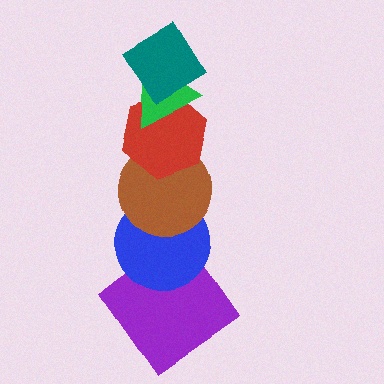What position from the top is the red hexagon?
The red hexagon is 3rd from the top.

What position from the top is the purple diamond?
The purple diamond is 6th from the top.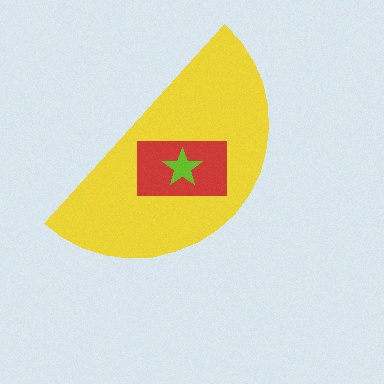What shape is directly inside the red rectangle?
The lime star.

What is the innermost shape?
The lime star.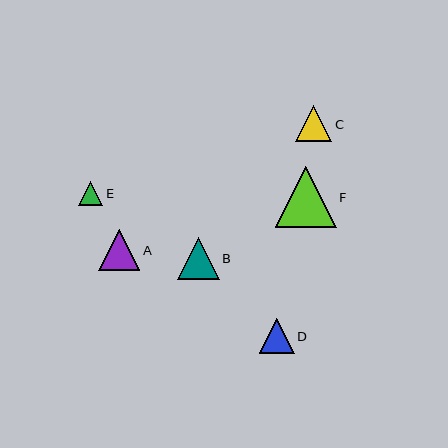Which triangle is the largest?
Triangle F is the largest with a size of approximately 60 pixels.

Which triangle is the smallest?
Triangle E is the smallest with a size of approximately 24 pixels.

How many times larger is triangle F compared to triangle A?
Triangle F is approximately 1.5 times the size of triangle A.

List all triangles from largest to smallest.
From largest to smallest: F, B, A, C, D, E.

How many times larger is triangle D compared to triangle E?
Triangle D is approximately 1.5 times the size of triangle E.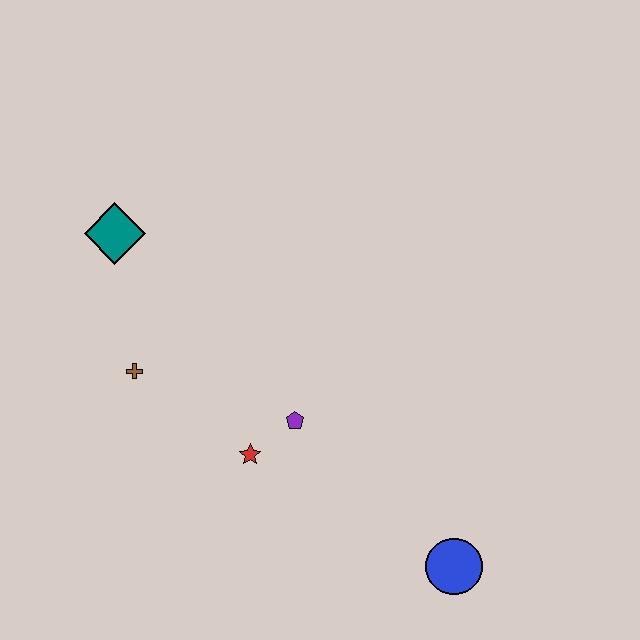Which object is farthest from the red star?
The teal diamond is farthest from the red star.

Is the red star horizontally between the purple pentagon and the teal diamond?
Yes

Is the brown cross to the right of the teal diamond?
Yes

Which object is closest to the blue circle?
The purple pentagon is closest to the blue circle.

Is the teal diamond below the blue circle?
No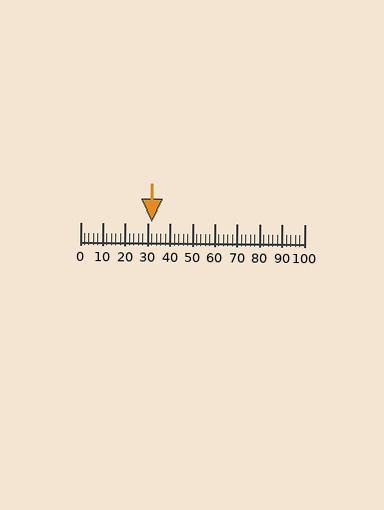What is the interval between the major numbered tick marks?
The major tick marks are spaced 10 units apart.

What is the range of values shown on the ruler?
The ruler shows values from 0 to 100.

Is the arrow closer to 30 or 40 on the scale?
The arrow is closer to 30.